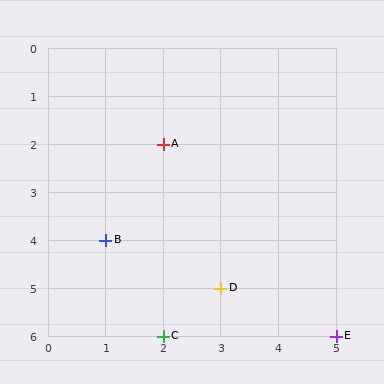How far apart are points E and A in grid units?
Points E and A are 3 columns and 4 rows apart (about 5.0 grid units diagonally).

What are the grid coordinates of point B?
Point B is at grid coordinates (1, 4).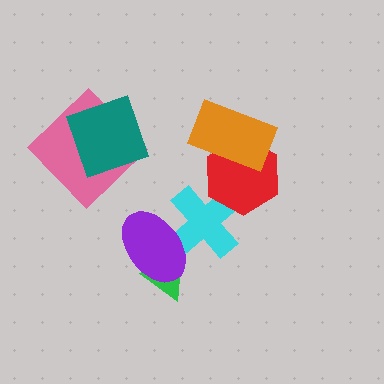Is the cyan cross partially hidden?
Yes, it is partially covered by another shape.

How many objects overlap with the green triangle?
1 object overlaps with the green triangle.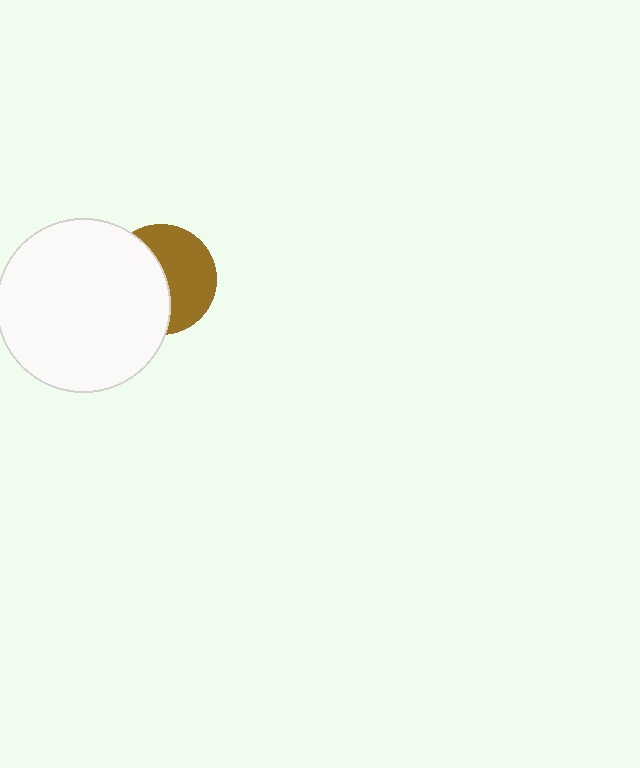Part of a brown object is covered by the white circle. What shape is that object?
It is a circle.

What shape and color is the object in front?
The object in front is a white circle.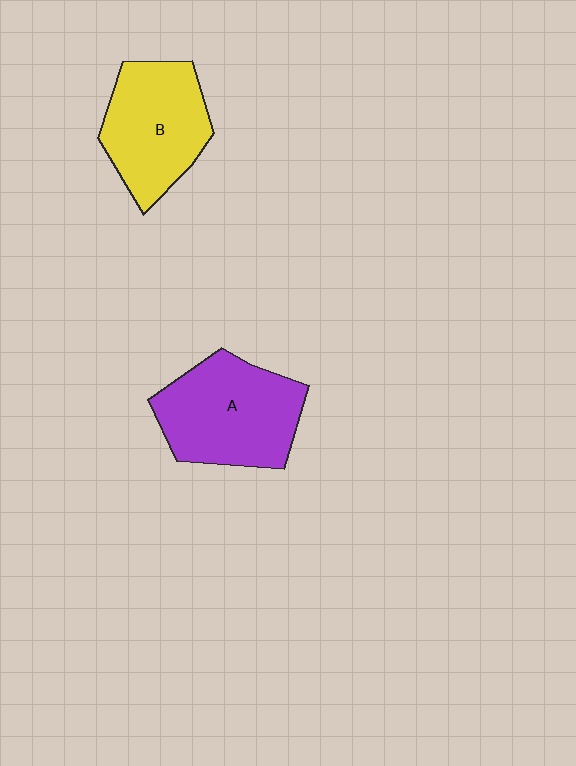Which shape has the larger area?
Shape A (purple).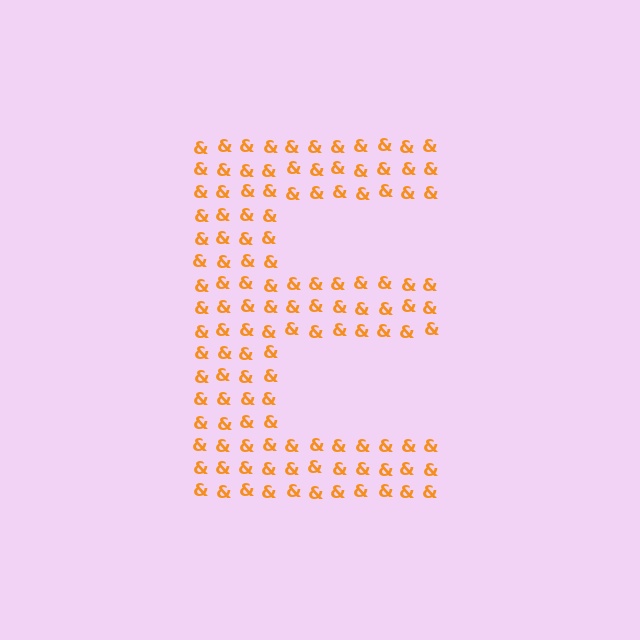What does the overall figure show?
The overall figure shows the letter E.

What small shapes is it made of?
It is made of small ampersands.